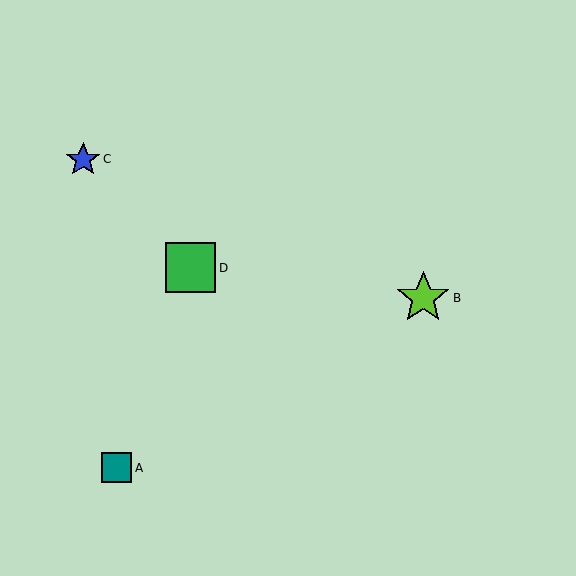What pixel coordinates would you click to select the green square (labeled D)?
Click at (190, 268) to select the green square D.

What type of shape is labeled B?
Shape B is a lime star.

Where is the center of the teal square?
The center of the teal square is at (116, 468).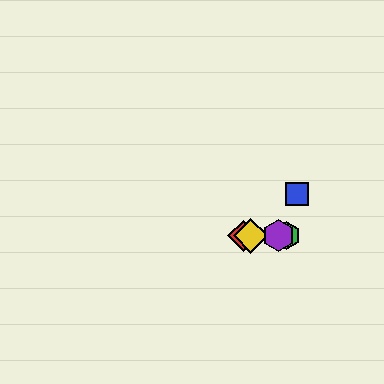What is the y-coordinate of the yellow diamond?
The yellow diamond is at y≈236.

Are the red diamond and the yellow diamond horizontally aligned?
Yes, both are at y≈236.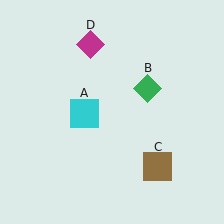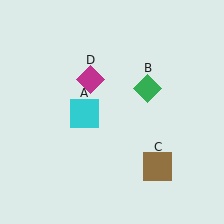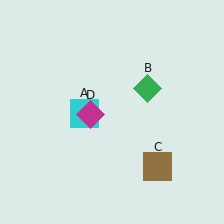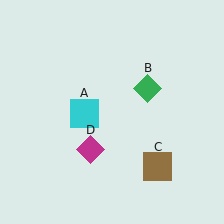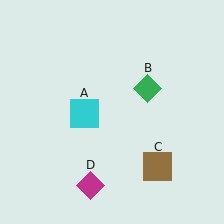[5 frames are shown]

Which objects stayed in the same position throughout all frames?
Cyan square (object A) and green diamond (object B) and brown square (object C) remained stationary.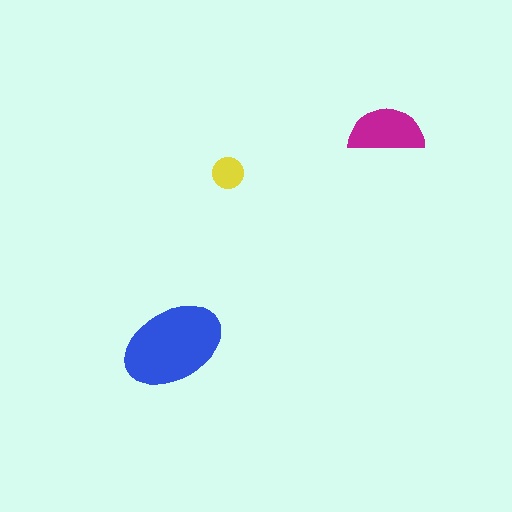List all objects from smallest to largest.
The yellow circle, the magenta semicircle, the blue ellipse.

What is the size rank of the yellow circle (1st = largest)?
3rd.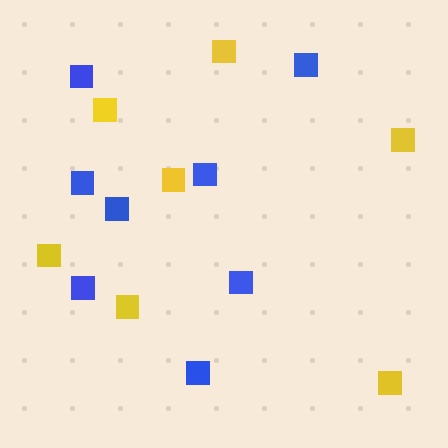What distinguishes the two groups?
There are 2 groups: one group of blue squares (8) and one group of yellow squares (7).